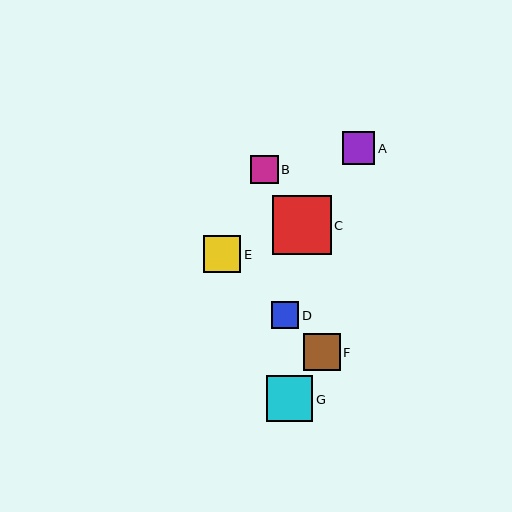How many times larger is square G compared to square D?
Square G is approximately 1.7 times the size of square D.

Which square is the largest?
Square C is the largest with a size of approximately 59 pixels.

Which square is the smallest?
Square D is the smallest with a size of approximately 27 pixels.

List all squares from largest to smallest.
From largest to smallest: C, G, E, F, A, B, D.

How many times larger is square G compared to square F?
Square G is approximately 1.3 times the size of square F.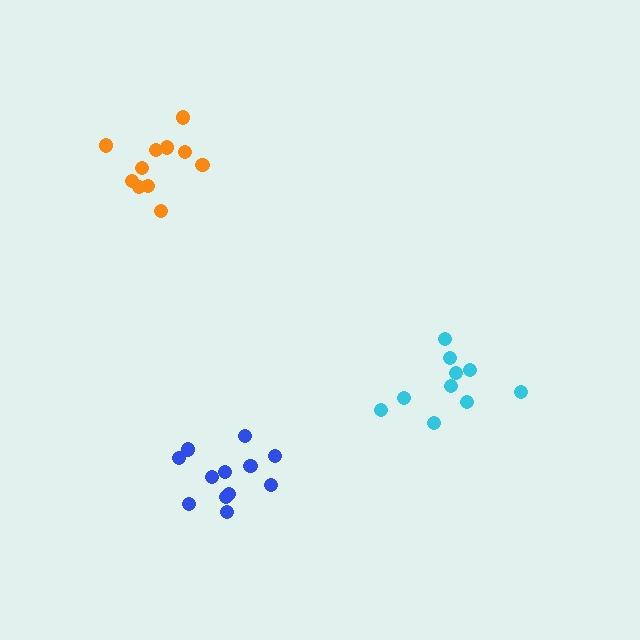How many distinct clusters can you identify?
There are 3 distinct clusters.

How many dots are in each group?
Group 1: 12 dots, Group 2: 10 dots, Group 3: 11 dots (33 total).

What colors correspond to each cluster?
The clusters are colored: blue, cyan, orange.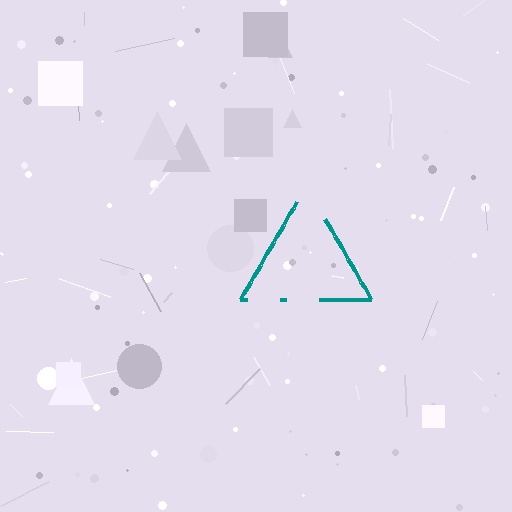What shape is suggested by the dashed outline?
The dashed outline suggests a triangle.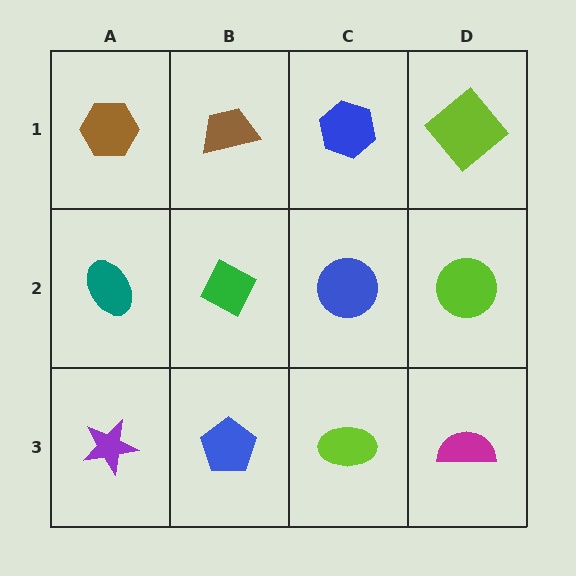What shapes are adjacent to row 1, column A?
A teal ellipse (row 2, column A), a brown trapezoid (row 1, column B).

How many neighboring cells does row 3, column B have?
3.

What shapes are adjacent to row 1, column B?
A green diamond (row 2, column B), a brown hexagon (row 1, column A), a blue hexagon (row 1, column C).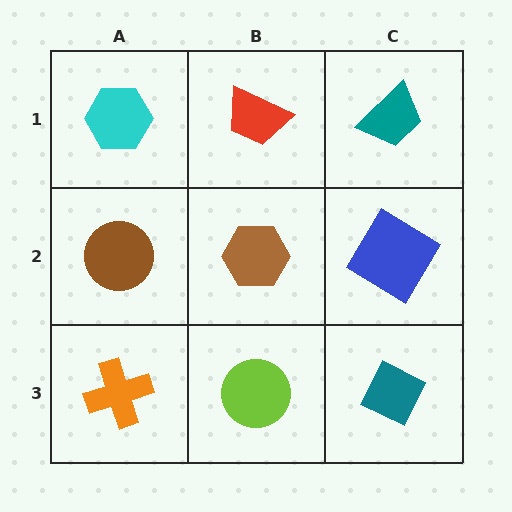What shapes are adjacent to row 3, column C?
A blue diamond (row 2, column C), a lime circle (row 3, column B).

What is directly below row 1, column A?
A brown circle.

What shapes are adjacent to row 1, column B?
A brown hexagon (row 2, column B), a cyan hexagon (row 1, column A), a teal trapezoid (row 1, column C).